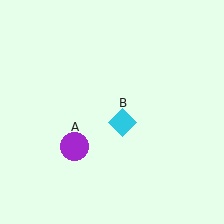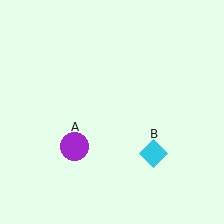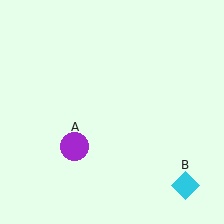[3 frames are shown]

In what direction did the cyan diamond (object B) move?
The cyan diamond (object B) moved down and to the right.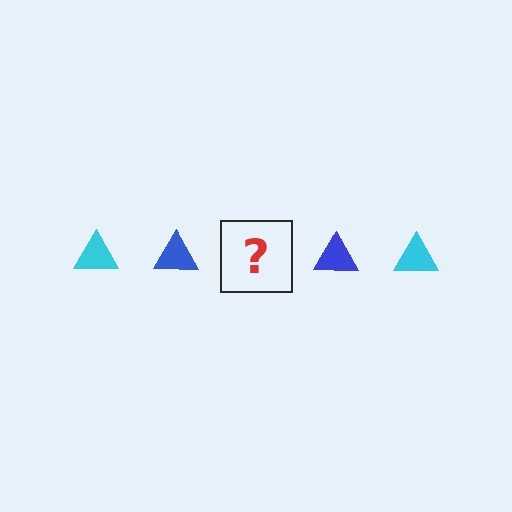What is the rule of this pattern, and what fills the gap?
The rule is that the pattern cycles through cyan, blue triangles. The gap should be filled with a cyan triangle.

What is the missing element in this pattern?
The missing element is a cyan triangle.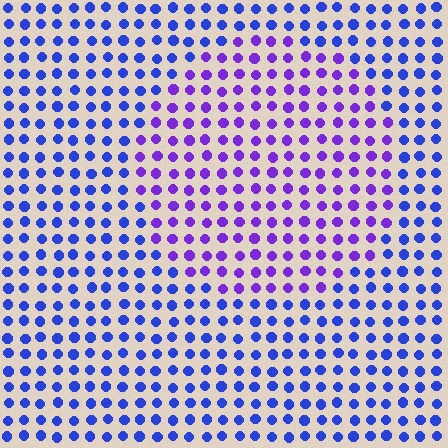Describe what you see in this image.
The image is filled with small blue elements in a uniform arrangement. A circle-shaped region is visible where the elements are tinted to a slightly different hue, forming a subtle color boundary.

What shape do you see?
I see a circle.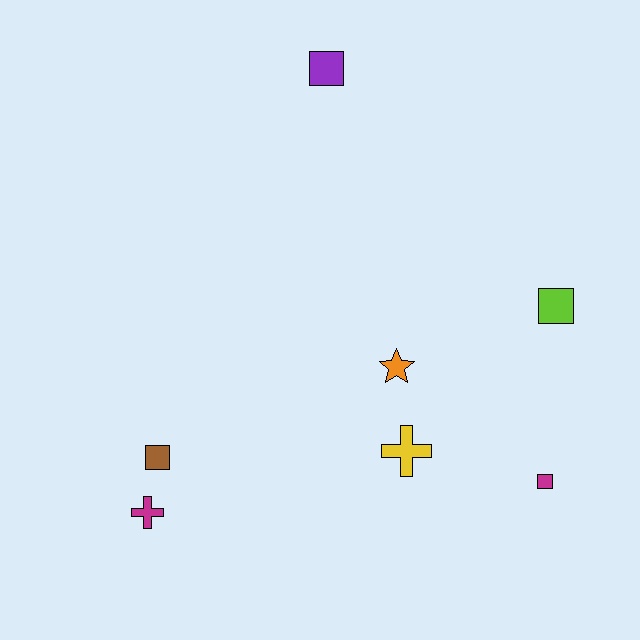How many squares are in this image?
There are 4 squares.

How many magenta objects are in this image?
There are 2 magenta objects.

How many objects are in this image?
There are 7 objects.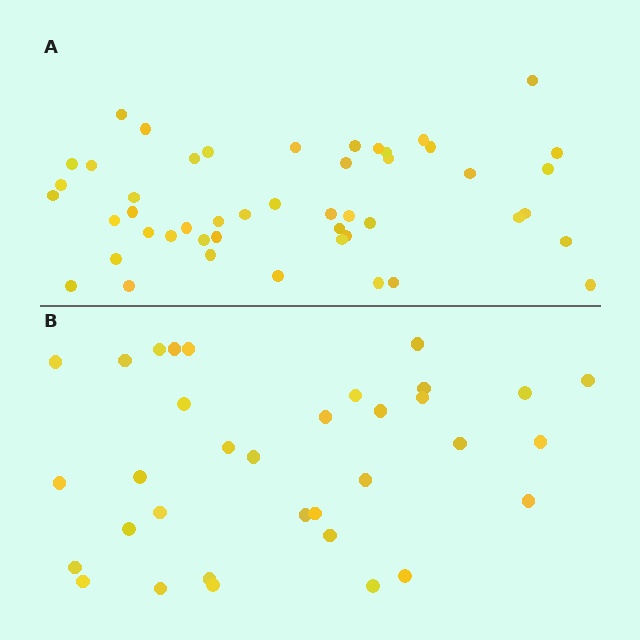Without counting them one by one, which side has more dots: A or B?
Region A (the top region) has more dots.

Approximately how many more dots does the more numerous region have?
Region A has approximately 15 more dots than region B.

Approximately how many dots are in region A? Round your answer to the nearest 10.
About 50 dots. (The exact count is 48, which rounds to 50.)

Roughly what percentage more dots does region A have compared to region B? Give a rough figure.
About 40% more.